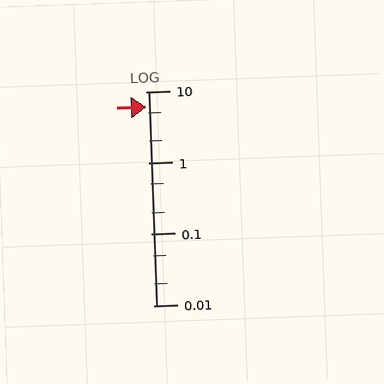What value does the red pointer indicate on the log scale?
The pointer indicates approximately 6.1.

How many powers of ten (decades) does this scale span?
The scale spans 3 decades, from 0.01 to 10.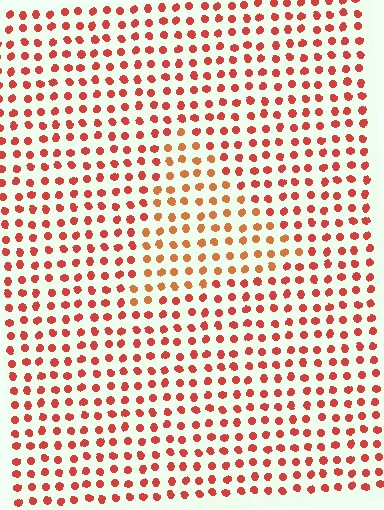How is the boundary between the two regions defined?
The boundary is defined purely by a slight shift in hue (about 23 degrees). Spacing, size, and orientation are identical on both sides.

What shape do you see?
I see a triangle.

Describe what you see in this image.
The image is filled with small red elements in a uniform arrangement. A triangle-shaped region is visible where the elements are tinted to a slightly different hue, forming a subtle color boundary.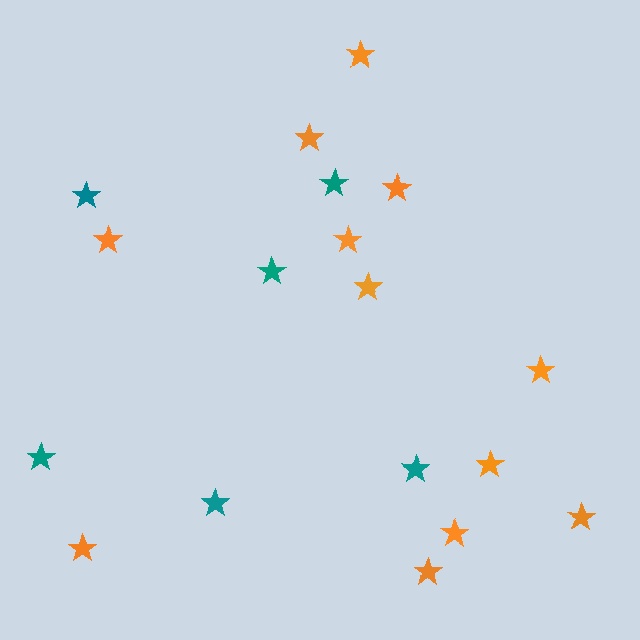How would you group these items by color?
There are 2 groups: one group of orange stars (12) and one group of teal stars (6).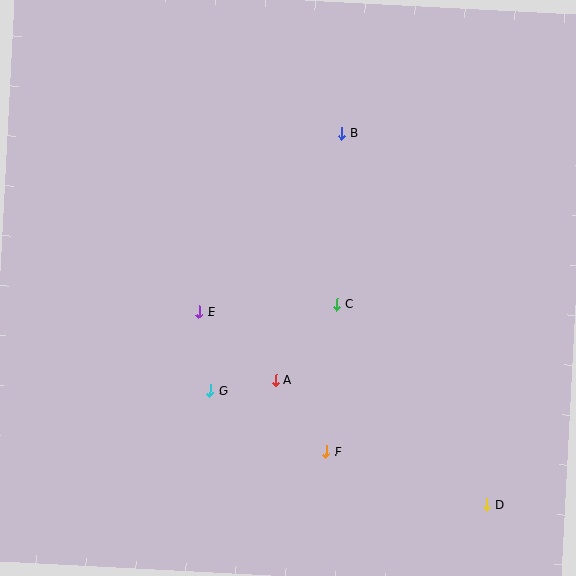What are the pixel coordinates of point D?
Point D is at (487, 504).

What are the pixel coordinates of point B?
Point B is at (342, 133).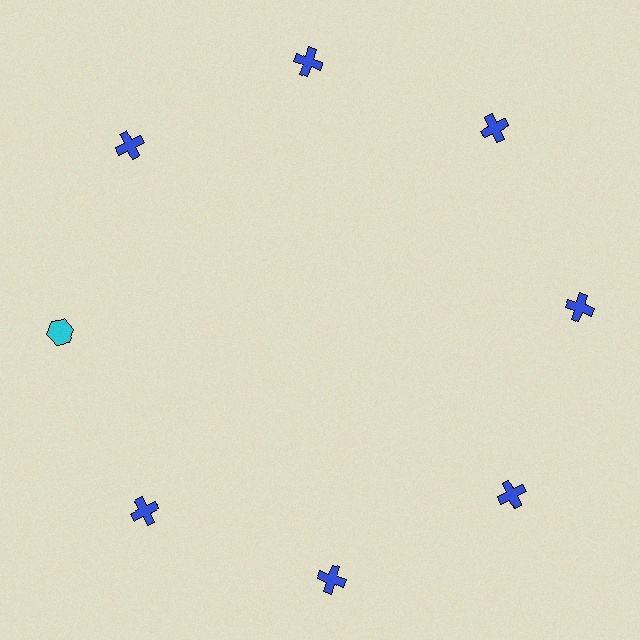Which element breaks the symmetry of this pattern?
The cyan hexagon at roughly the 9 o'clock position breaks the symmetry. All other shapes are blue crosses.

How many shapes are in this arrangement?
There are 8 shapes arranged in a ring pattern.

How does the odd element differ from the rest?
It differs in both color (cyan instead of blue) and shape (hexagon instead of cross).